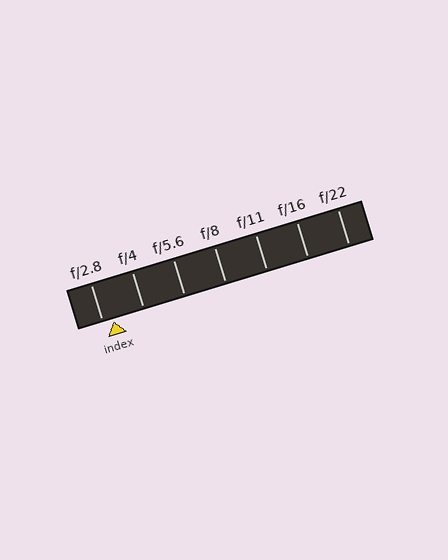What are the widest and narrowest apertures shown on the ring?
The widest aperture shown is f/2.8 and the narrowest is f/22.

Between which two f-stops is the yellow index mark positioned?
The index mark is between f/2.8 and f/4.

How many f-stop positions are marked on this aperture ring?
There are 7 f-stop positions marked.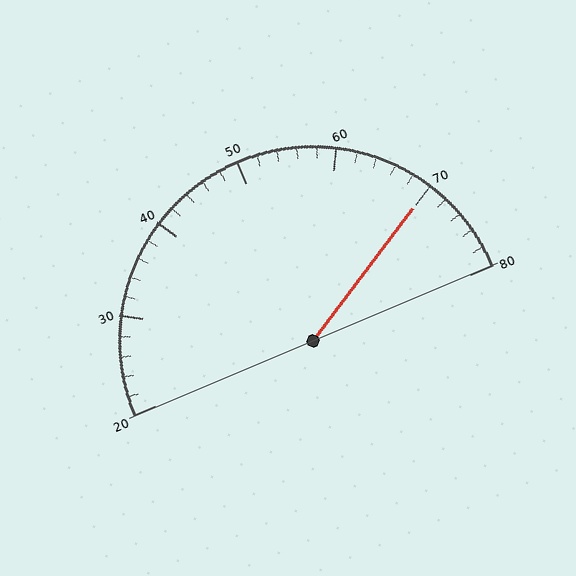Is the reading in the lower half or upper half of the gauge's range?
The reading is in the upper half of the range (20 to 80).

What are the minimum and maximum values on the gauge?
The gauge ranges from 20 to 80.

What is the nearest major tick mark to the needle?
The nearest major tick mark is 70.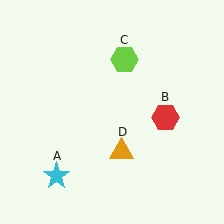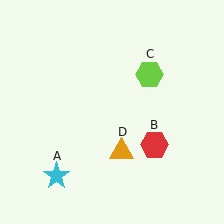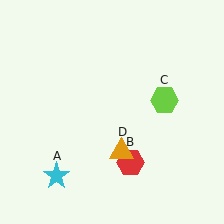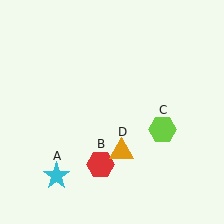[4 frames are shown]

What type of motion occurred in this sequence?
The red hexagon (object B), lime hexagon (object C) rotated clockwise around the center of the scene.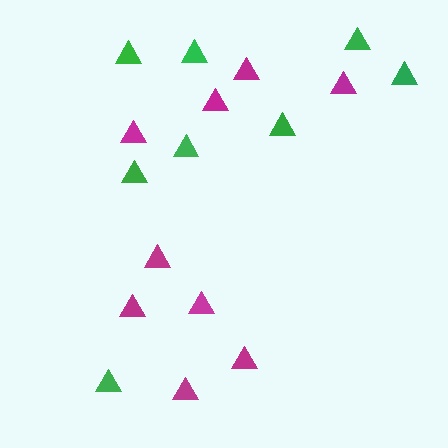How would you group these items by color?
There are 2 groups: one group of magenta triangles (9) and one group of green triangles (8).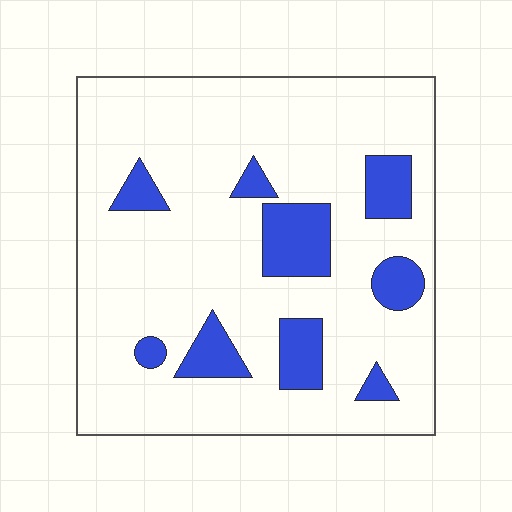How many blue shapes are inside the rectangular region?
9.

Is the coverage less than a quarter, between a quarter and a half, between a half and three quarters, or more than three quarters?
Less than a quarter.